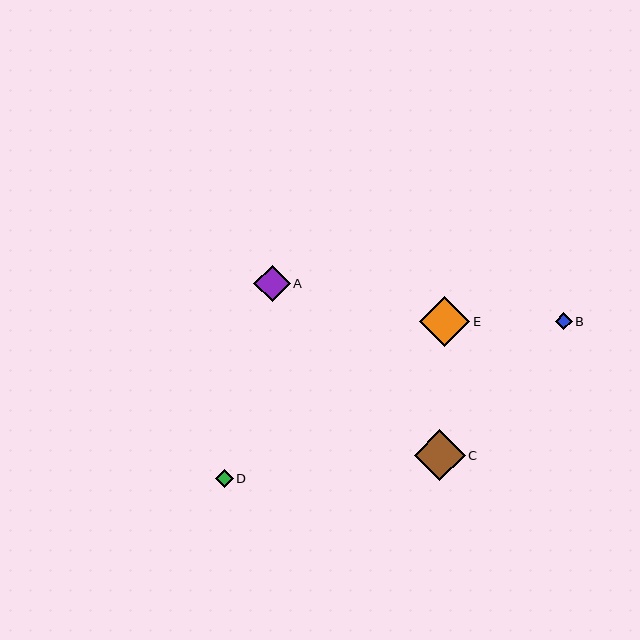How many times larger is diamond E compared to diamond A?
Diamond E is approximately 1.4 times the size of diamond A.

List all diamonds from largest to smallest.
From largest to smallest: C, E, A, D, B.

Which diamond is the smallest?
Diamond B is the smallest with a size of approximately 17 pixels.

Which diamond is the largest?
Diamond C is the largest with a size of approximately 51 pixels.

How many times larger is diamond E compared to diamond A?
Diamond E is approximately 1.4 times the size of diamond A.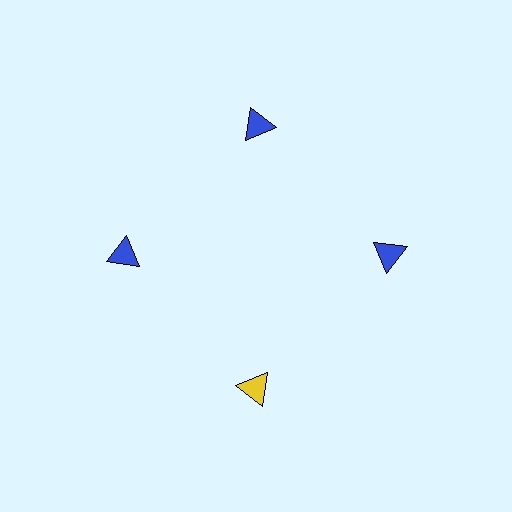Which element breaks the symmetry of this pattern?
The yellow triangle at roughly the 6 o'clock position breaks the symmetry. All other shapes are blue triangles.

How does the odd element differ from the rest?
It has a different color: yellow instead of blue.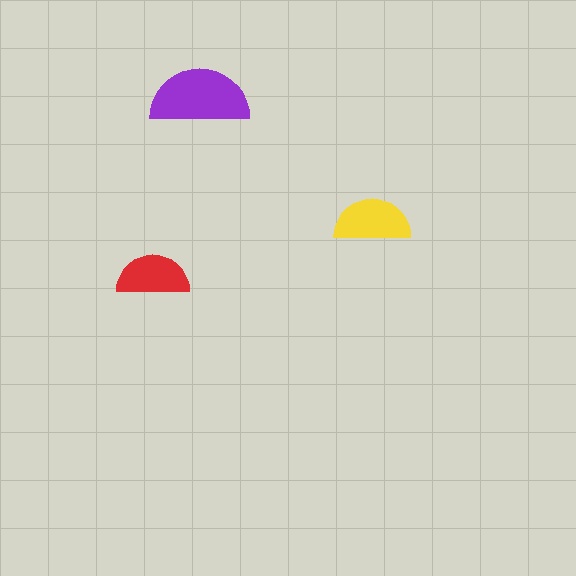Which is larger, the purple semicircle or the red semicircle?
The purple one.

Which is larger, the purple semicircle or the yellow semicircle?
The purple one.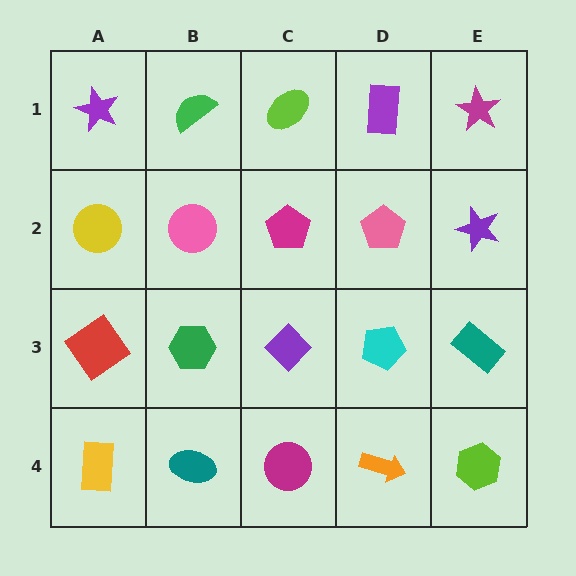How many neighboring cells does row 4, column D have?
3.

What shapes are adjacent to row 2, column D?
A purple rectangle (row 1, column D), a cyan pentagon (row 3, column D), a magenta pentagon (row 2, column C), a purple star (row 2, column E).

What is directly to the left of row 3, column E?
A cyan pentagon.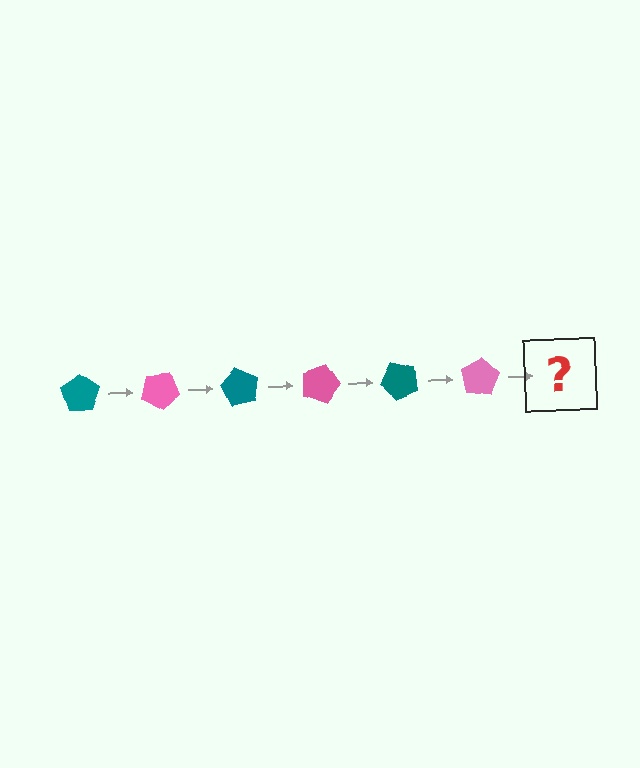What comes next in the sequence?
The next element should be a teal pentagon, rotated 180 degrees from the start.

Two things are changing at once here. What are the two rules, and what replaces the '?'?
The two rules are that it rotates 30 degrees each step and the color cycles through teal and pink. The '?' should be a teal pentagon, rotated 180 degrees from the start.